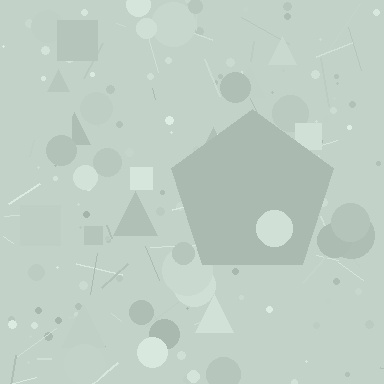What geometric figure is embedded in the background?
A pentagon is embedded in the background.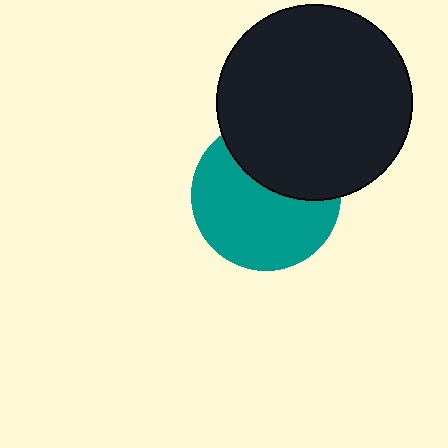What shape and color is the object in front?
The object in front is a black circle.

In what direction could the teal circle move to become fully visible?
The teal circle could move down. That would shift it out from behind the black circle entirely.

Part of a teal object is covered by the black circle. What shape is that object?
It is a circle.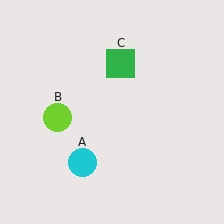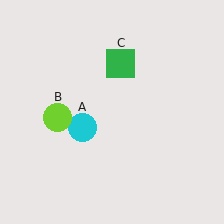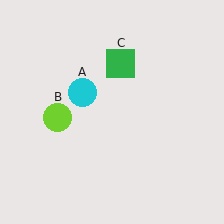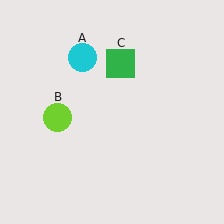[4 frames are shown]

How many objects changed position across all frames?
1 object changed position: cyan circle (object A).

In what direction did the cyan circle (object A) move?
The cyan circle (object A) moved up.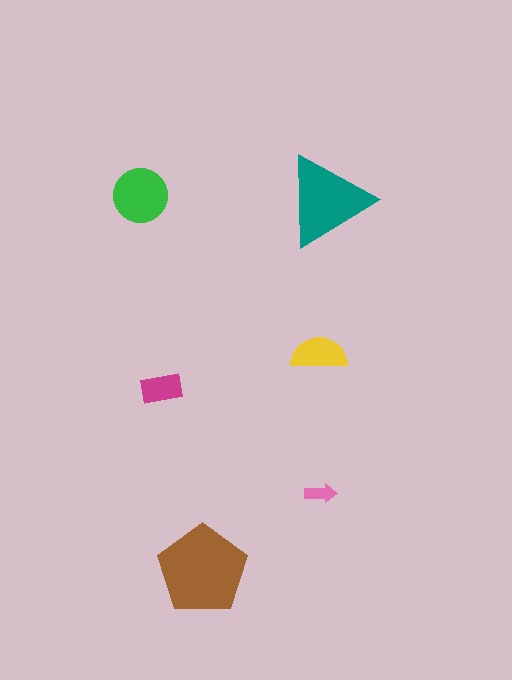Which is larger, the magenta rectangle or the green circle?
The green circle.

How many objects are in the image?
There are 6 objects in the image.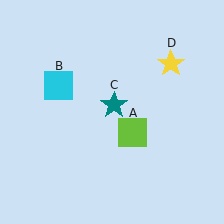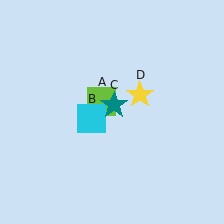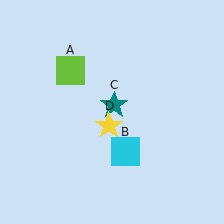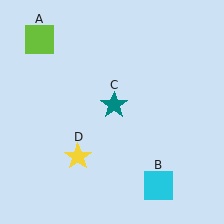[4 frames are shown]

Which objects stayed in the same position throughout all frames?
Teal star (object C) remained stationary.